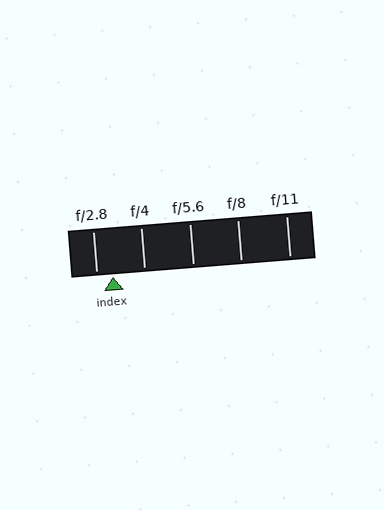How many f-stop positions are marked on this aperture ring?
There are 5 f-stop positions marked.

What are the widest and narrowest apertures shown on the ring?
The widest aperture shown is f/2.8 and the narrowest is f/11.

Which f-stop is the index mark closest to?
The index mark is closest to f/2.8.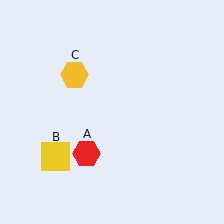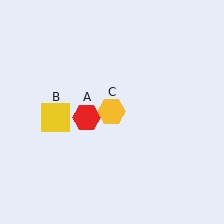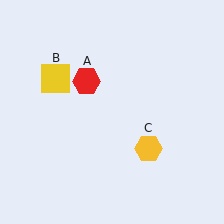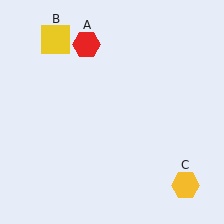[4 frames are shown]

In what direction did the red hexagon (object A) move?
The red hexagon (object A) moved up.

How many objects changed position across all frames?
3 objects changed position: red hexagon (object A), yellow square (object B), yellow hexagon (object C).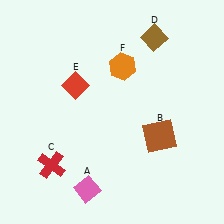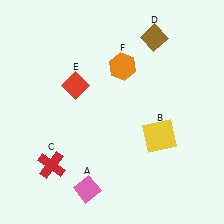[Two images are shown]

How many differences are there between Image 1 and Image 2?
There is 1 difference between the two images.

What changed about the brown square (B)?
In Image 1, B is brown. In Image 2, it changed to yellow.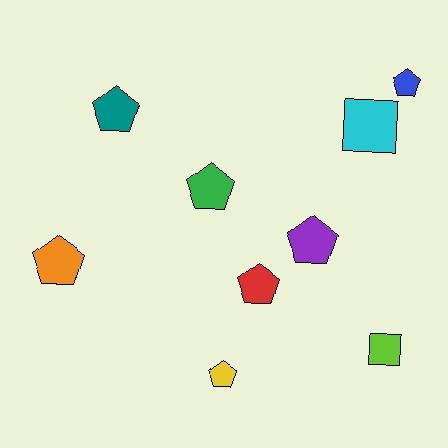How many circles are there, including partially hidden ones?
There are no circles.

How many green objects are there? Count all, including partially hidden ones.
There is 1 green object.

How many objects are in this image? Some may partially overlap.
There are 9 objects.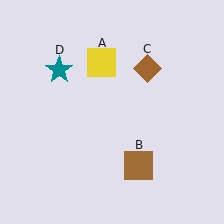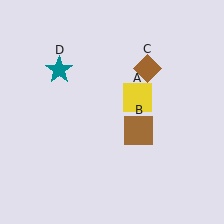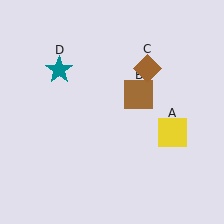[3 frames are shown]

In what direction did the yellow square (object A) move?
The yellow square (object A) moved down and to the right.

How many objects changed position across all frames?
2 objects changed position: yellow square (object A), brown square (object B).